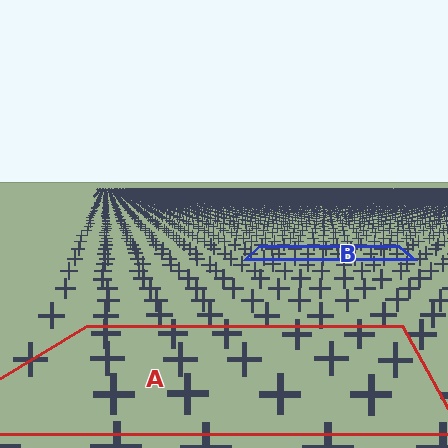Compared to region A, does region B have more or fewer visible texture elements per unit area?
Region B has more texture elements per unit area — they are packed more densely because it is farther away.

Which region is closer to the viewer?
Region A is closer. The texture elements there are larger and more spread out.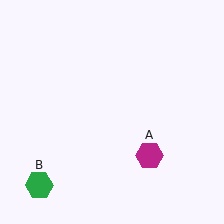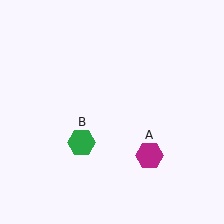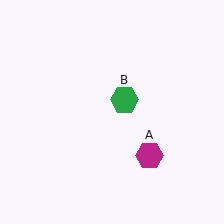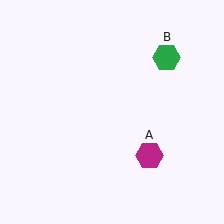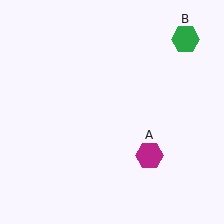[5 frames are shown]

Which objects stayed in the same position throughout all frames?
Magenta hexagon (object A) remained stationary.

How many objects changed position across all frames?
1 object changed position: green hexagon (object B).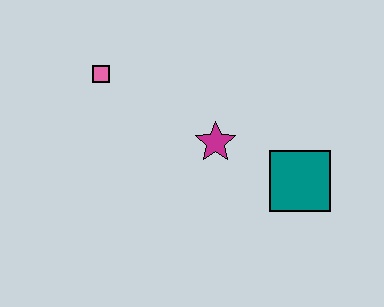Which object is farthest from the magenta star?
The pink square is farthest from the magenta star.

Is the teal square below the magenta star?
Yes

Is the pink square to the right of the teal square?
No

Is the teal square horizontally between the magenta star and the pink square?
No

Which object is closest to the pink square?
The magenta star is closest to the pink square.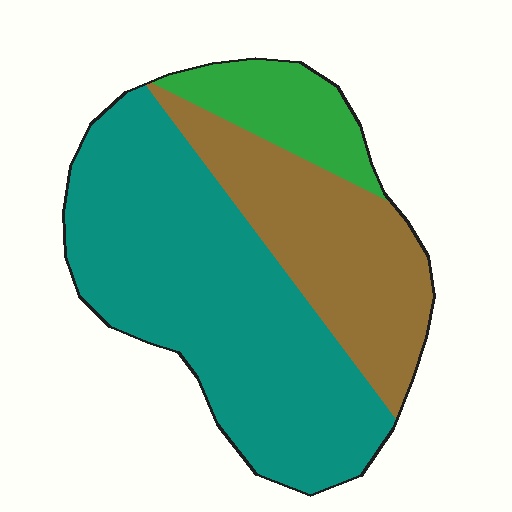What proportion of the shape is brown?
Brown takes up about one third (1/3) of the shape.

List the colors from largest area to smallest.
From largest to smallest: teal, brown, green.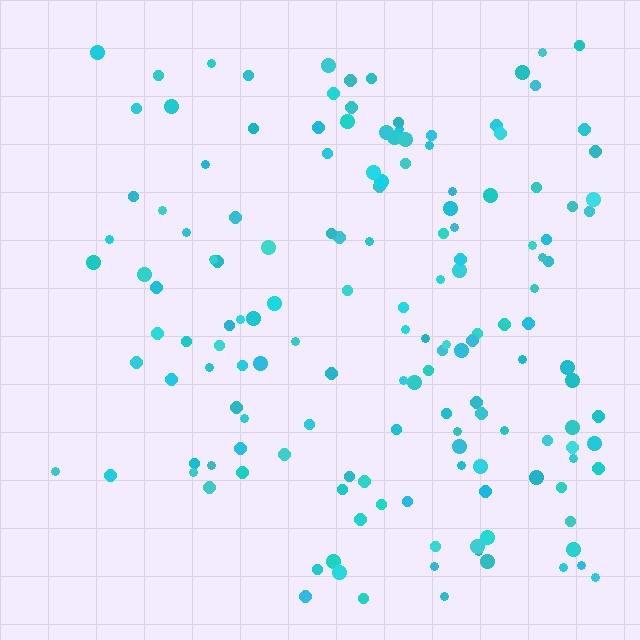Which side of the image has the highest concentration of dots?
The right.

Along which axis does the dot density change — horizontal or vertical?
Horizontal.